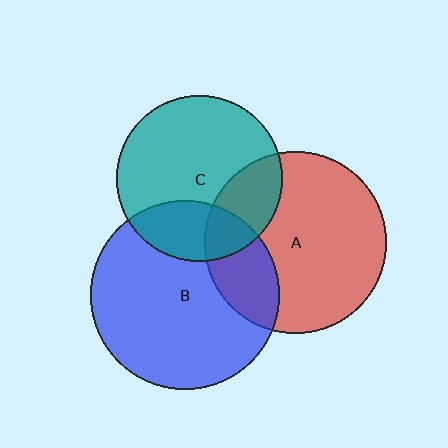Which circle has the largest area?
Circle B (blue).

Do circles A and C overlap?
Yes.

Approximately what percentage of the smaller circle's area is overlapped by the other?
Approximately 25%.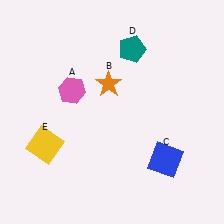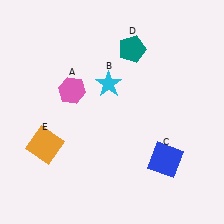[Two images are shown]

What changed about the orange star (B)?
In Image 1, B is orange. In Image 2, it changed to cyan.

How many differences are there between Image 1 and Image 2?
There are 2 differences between the two images.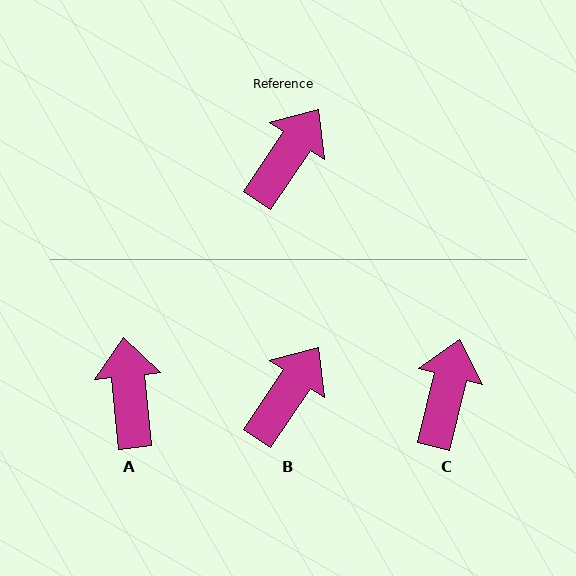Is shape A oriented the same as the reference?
No, it is off by about 40 degrees.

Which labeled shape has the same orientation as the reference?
B.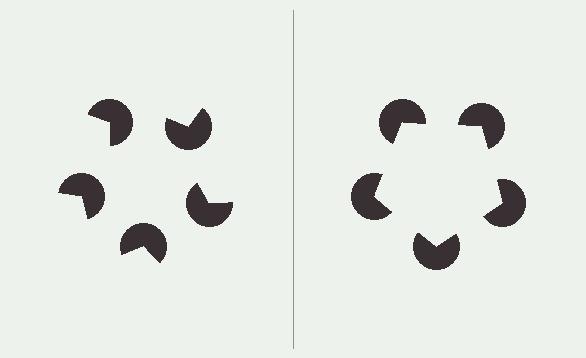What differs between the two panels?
The pac-man discs are positioned identically on both sides; only the wedge orientations differ. On the right they align to a pentagon; on the left they are misaligned.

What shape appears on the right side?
An illusory pentagon.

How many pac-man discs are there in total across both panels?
10 — 5 on each side.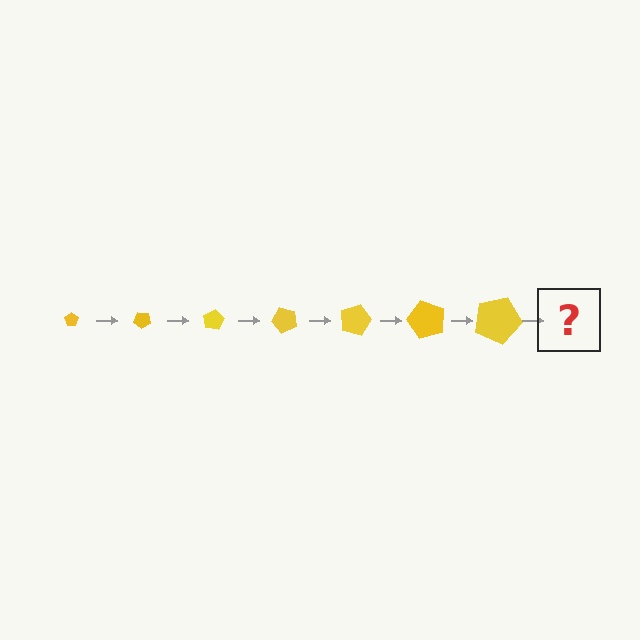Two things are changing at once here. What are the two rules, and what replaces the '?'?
The two rules are that the pentagon grows larger each step and it rotates 40 degrees each step. The '?' should be a pentagon, larger than the previous one and rotated 280 degrees from the start.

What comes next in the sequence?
The next element should be a pentagon, larger than the previous one and rotated 280 degrees from the start.